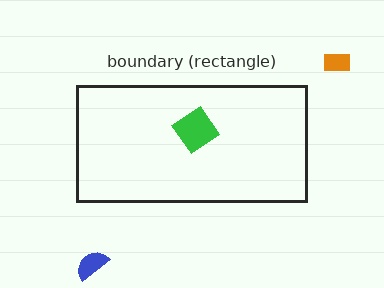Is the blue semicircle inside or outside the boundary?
Outside.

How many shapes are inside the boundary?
1 inside, 2 outside.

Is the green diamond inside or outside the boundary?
Inside.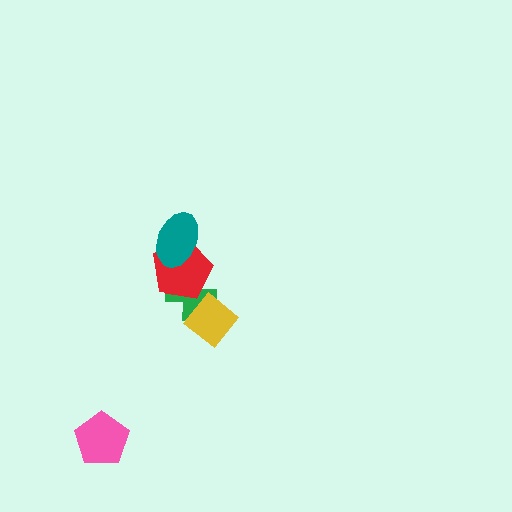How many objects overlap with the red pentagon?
2 objects overlap with the red pentagon.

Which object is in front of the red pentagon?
The teal ellipse is in front of the red pentagon.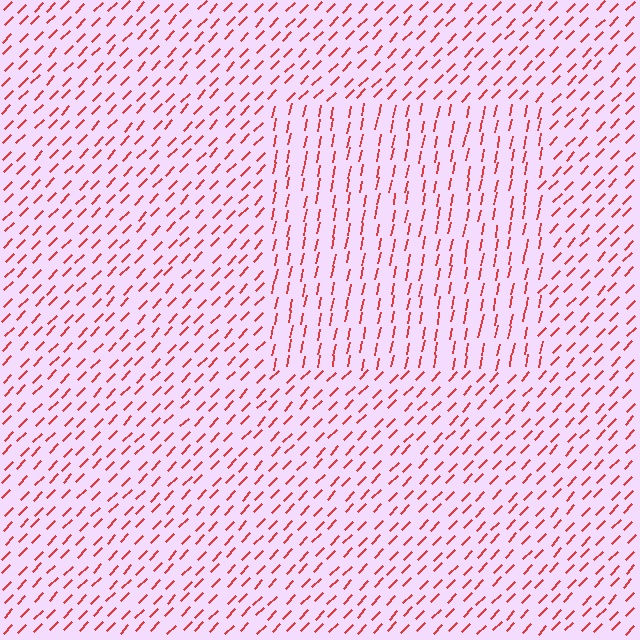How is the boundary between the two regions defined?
The boundary is defined purely by a change in line orientation (approximately 33 degrees difference). All lines are the same color and thickness.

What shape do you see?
I see a rectangle.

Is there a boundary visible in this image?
Yes, there is a texture boundary formed by a change in line orientation.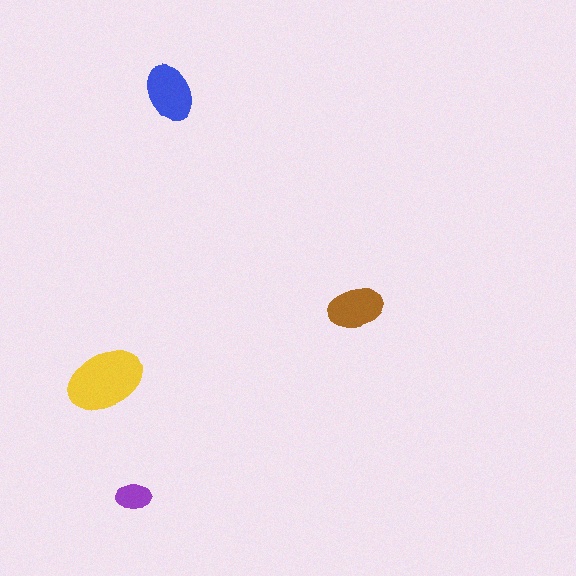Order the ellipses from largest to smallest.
the yellow one, the blue one, the brown one, the purple one.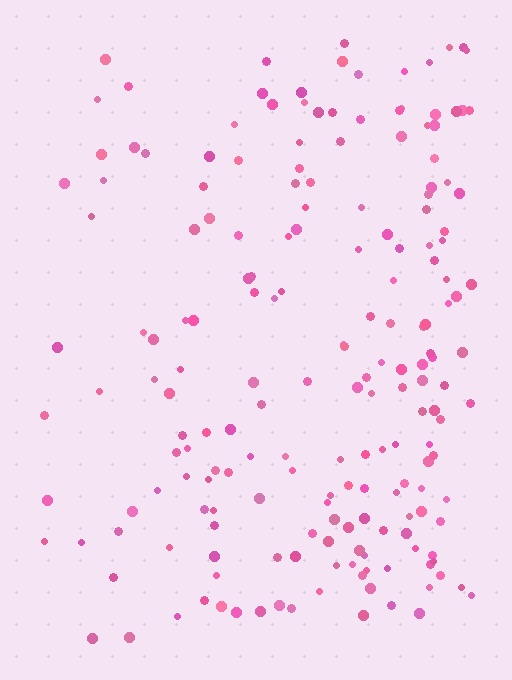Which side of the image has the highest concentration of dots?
The right.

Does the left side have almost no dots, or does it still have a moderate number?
Still a moderate number, just noticeably fewer than the right.